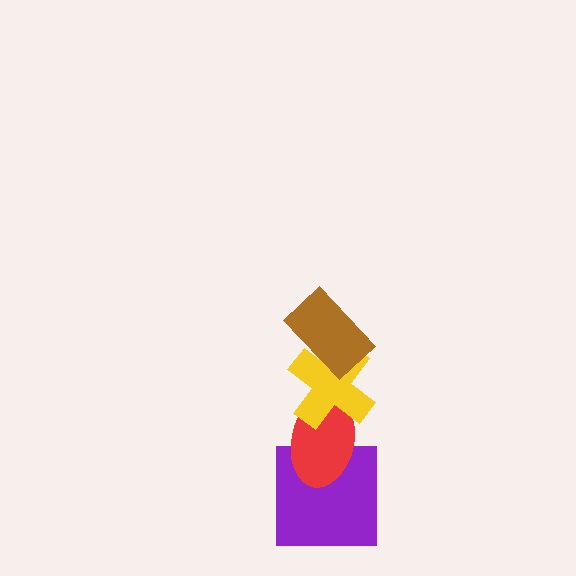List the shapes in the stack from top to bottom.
From top to bottom: the brown rectangle, the yellow cross, the red ellipse, the purple square.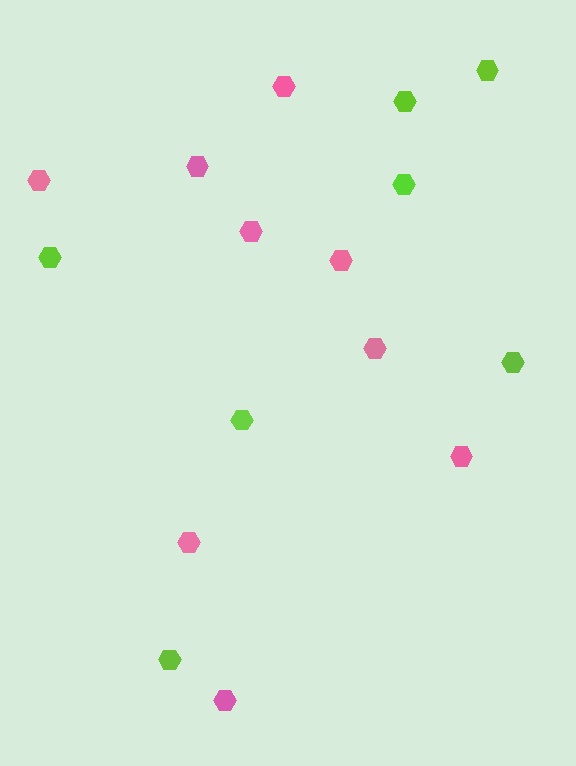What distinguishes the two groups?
There are 2 groups: one group of pink hexagons (9) and one group of lime hexagons (7).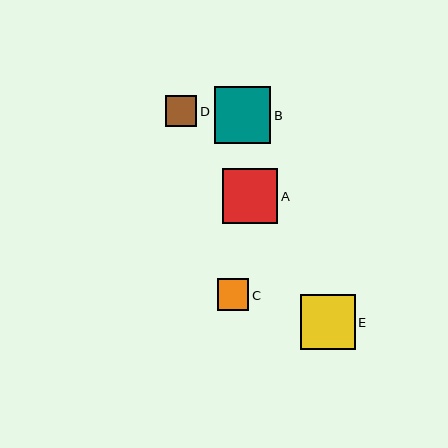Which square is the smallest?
Square D is the smallest with a size of approximately 31 pixels.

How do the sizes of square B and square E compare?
Square B and square E are approximately the same size.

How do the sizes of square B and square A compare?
Square B and square A are approximately the same size.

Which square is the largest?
Square B is the largest with a size of approximately 56 pixels.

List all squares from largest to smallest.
From largest to smallest: B, A, E, C, D.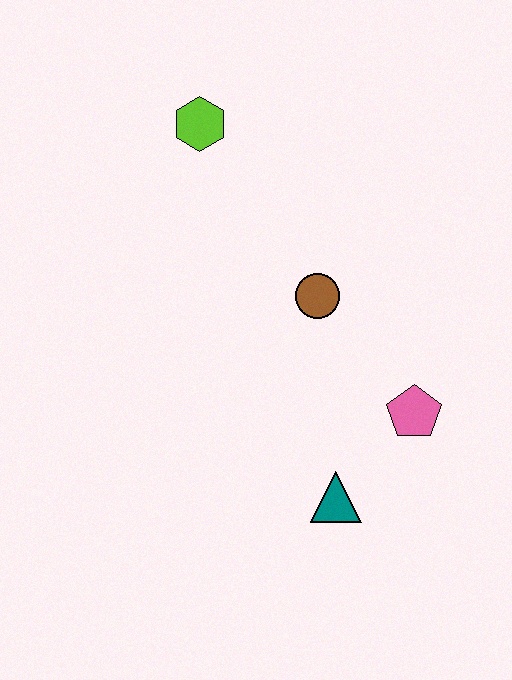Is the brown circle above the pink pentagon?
Yes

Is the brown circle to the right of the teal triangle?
No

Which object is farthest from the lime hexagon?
The teal triangle is farthest from the lime hexagon.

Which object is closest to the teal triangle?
The pink pentagon is closest to the teal triangle.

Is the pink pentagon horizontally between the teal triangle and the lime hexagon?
No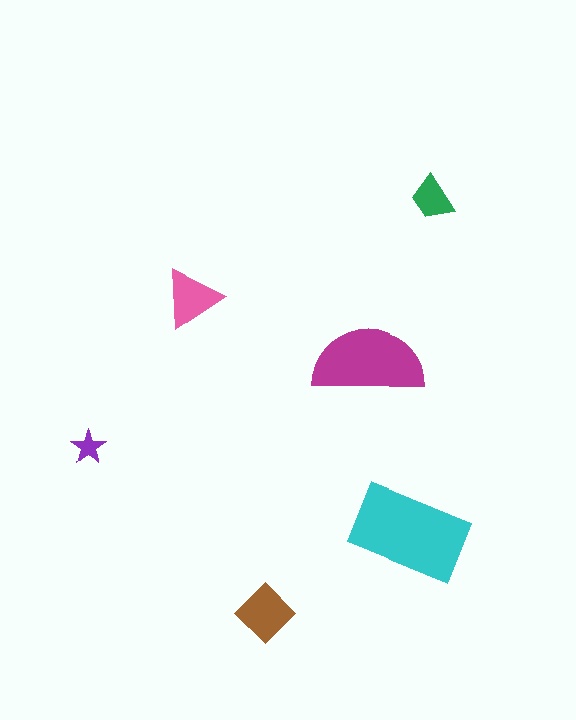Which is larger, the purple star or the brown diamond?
The brown diamond.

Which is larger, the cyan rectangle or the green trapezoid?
The cyan rectangle.